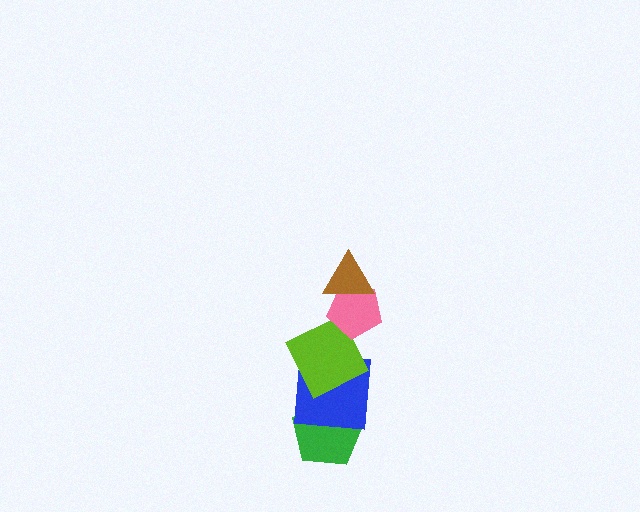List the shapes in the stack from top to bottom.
From top to bottom: the brown triangle, the pink pentagon, the lime square, the blue square, the green pentagon.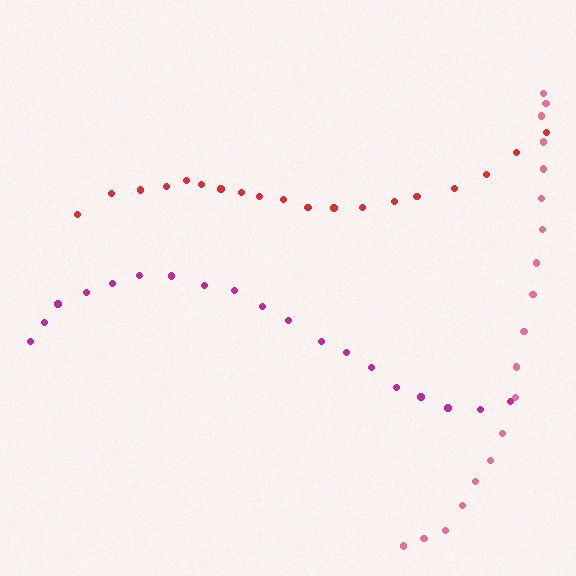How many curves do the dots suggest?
There are 3 distinct paths.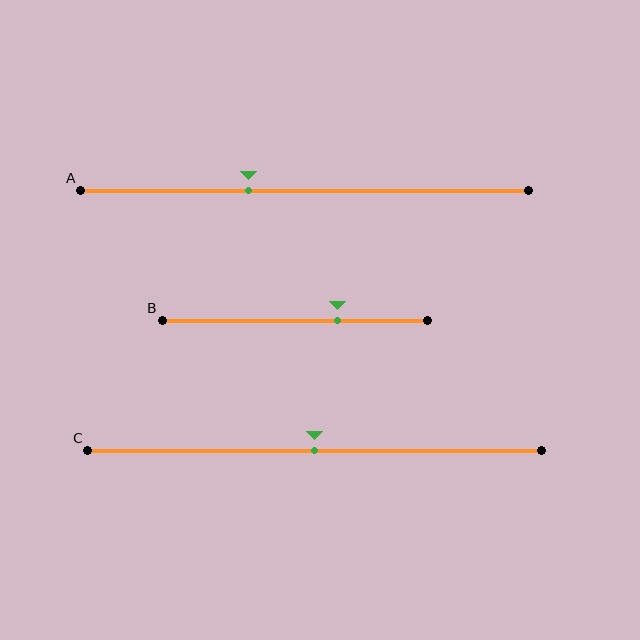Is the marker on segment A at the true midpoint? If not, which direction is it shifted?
No, the marker on segment A is shifted to the left by about 12% of the segment length.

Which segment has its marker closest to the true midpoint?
Segment C has its marker closest to the true midpoint.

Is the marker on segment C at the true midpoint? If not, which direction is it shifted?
Yes, the marker on segment C is at the true midpoint.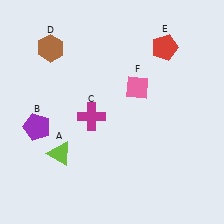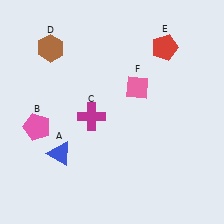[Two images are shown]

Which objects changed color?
A changed from lime to blue. B changed from purple to pink.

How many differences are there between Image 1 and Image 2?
There are 2 differences between the two images.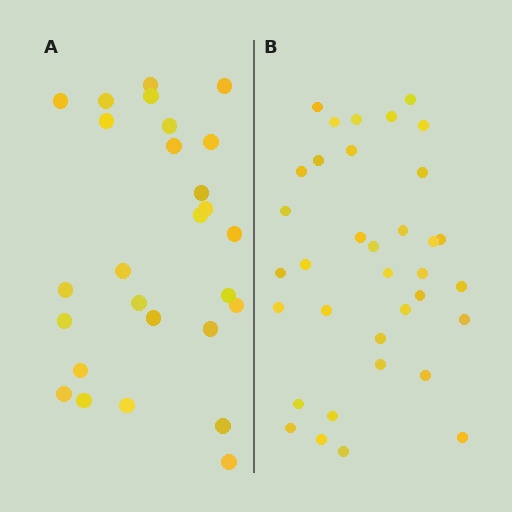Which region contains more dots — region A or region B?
Region B (the right region) has more dots.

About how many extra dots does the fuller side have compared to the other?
Region B has roughly 8 or so more dots than region A.